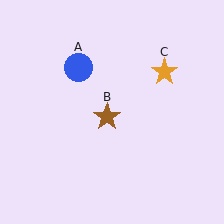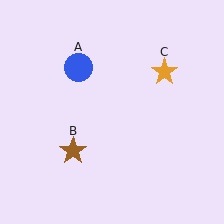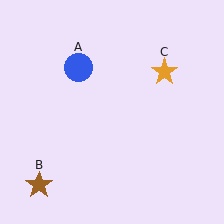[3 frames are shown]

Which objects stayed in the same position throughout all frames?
Blue circle (object A) and orange star (object C) remained stationary.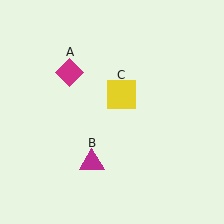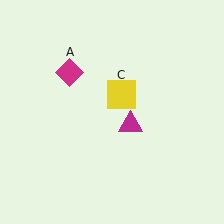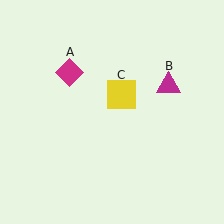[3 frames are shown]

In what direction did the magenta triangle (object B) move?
The magenta triangle (object B) moved up and to the right.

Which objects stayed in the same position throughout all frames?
Magenta diamond (object A) and yellow square (object C) remained stationary.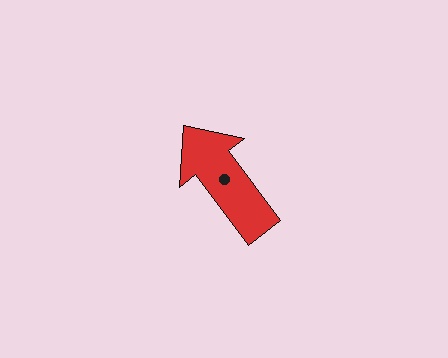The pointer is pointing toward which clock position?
Roughly 11 o'clock.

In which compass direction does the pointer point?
Northwest.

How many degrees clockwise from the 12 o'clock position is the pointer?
Approximately 323 degrees.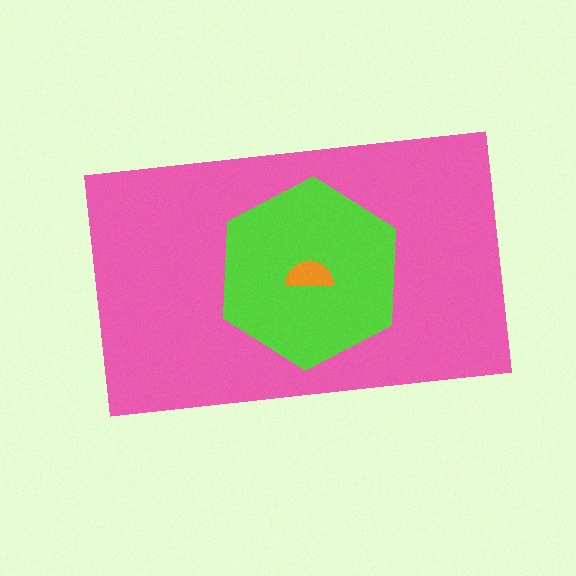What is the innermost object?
The orange semicircle.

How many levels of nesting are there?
3.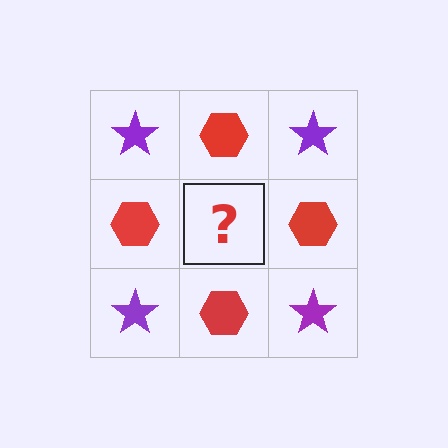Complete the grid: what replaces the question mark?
The question mark should be replaced with a purple star.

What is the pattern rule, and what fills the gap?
The rule is that it alternates purple star and red hexagon in a checkerboard pattern. The gap should be filled with a purple star.